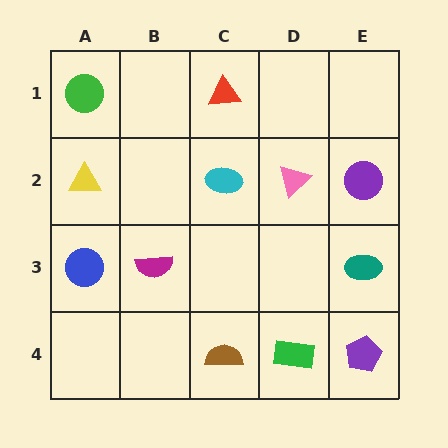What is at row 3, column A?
A blue circle.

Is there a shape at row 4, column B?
No, that cell is empty.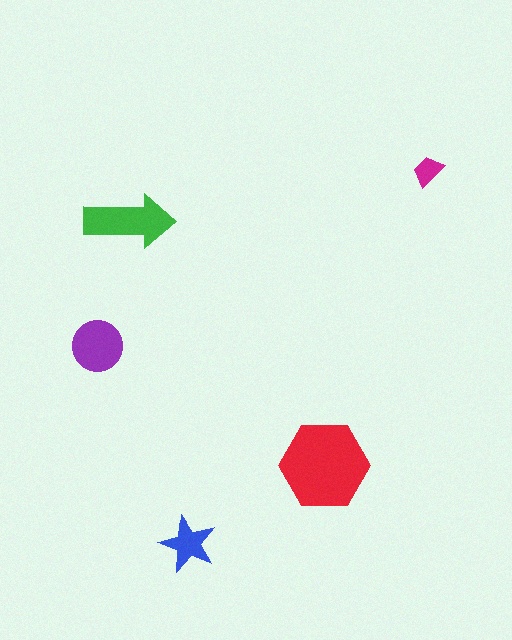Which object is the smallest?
The magenta trapezoid.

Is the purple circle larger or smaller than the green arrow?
Smaller.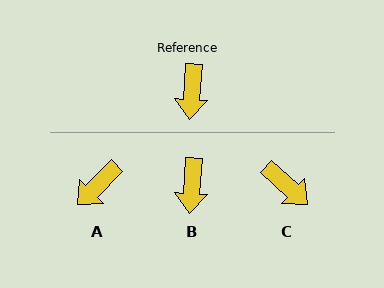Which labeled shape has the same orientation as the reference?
B.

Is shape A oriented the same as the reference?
No, it is off by about 41 degrees.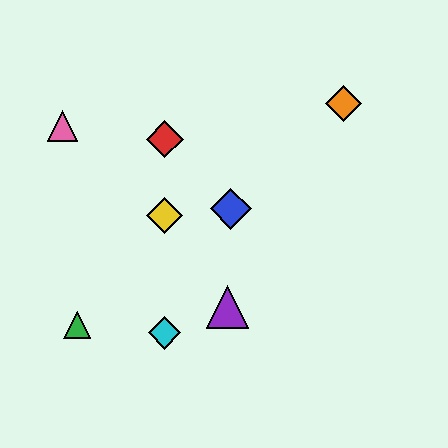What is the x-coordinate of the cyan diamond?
The cyan diamond is at x≈165.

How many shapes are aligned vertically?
3 shapes (the red diamond, the yellow diamond, the cyan diamond) are aligned vertically.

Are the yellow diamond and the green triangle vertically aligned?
No, the yellow diamond is at x≈165 and the green triangle is at x≈77.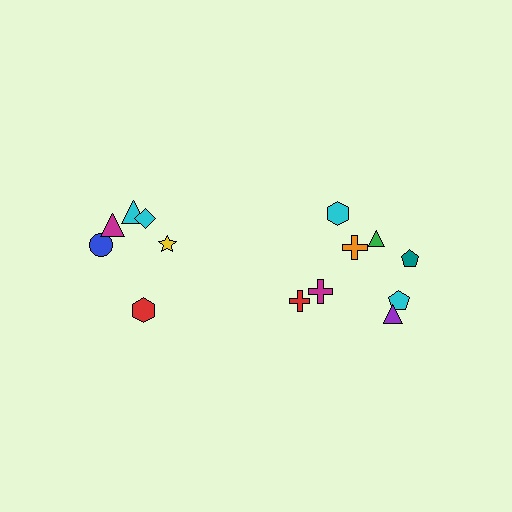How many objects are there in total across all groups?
There are 14 objects.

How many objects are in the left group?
There are 6 objects.